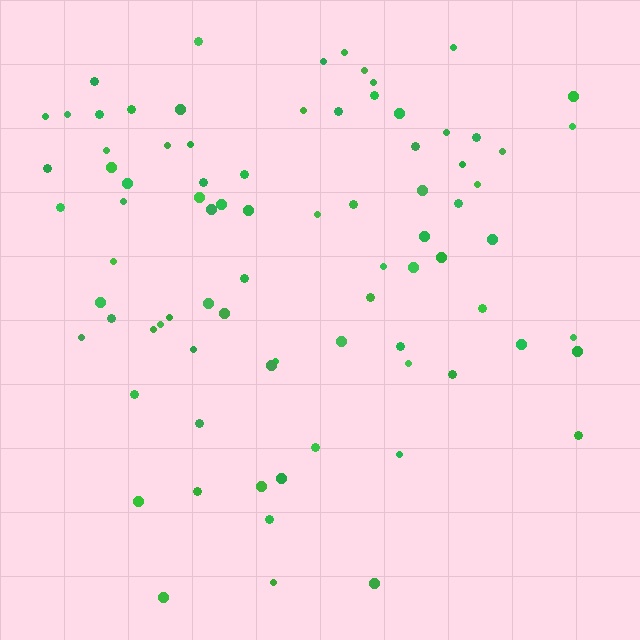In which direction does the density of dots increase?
From bottom to top, with the top side densest.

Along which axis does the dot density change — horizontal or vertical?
Vertical.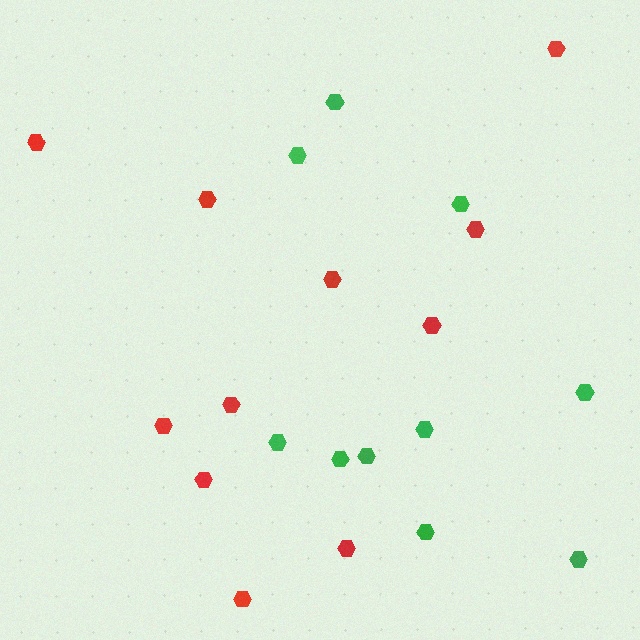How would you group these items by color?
There are 2 groups: one group of red hexagons (11) and one group of green hexagons (10).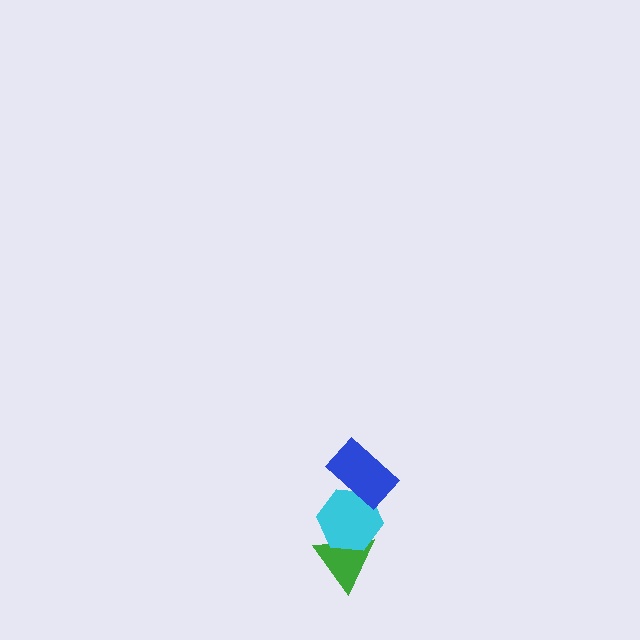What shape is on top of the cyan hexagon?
The blue rectangle is on top of the cyan hexagon.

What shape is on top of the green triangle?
The cyan hexagon is on top of the green triangle.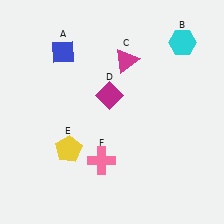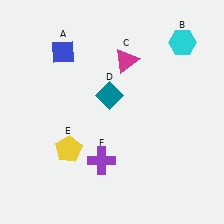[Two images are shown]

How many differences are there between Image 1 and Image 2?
There are 2 differences between the two images.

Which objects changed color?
D changed from magenta to teal. F changed from pink to purple.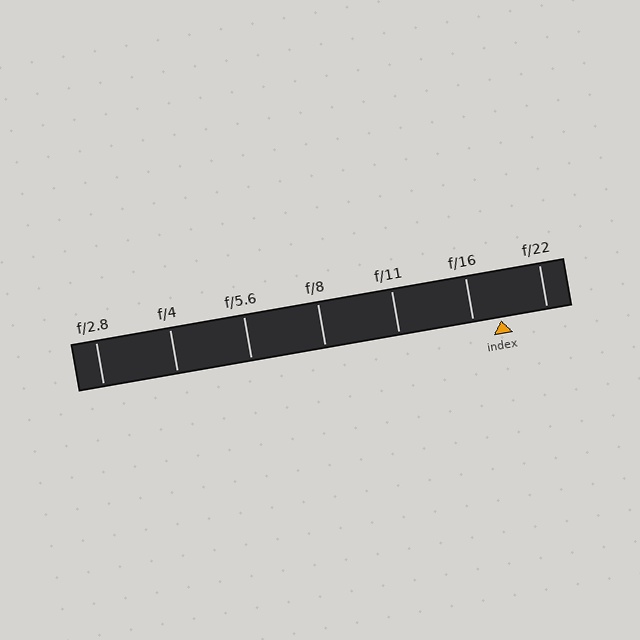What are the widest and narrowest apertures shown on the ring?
The widest aperture shown is f/2.8 and the narrowest is f/22.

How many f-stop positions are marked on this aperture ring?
There are 7 f-stop positions marked.